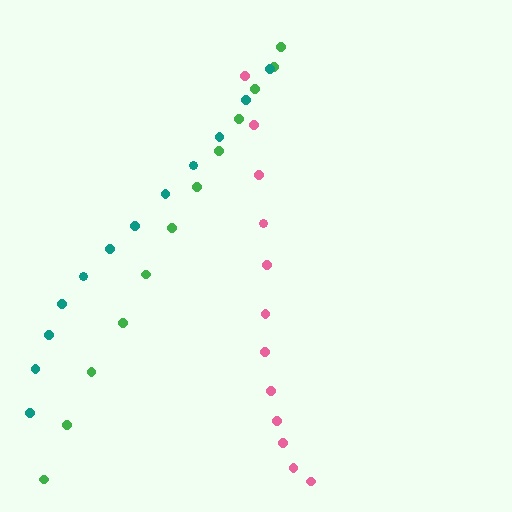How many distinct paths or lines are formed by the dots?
There are 3 distinct paths.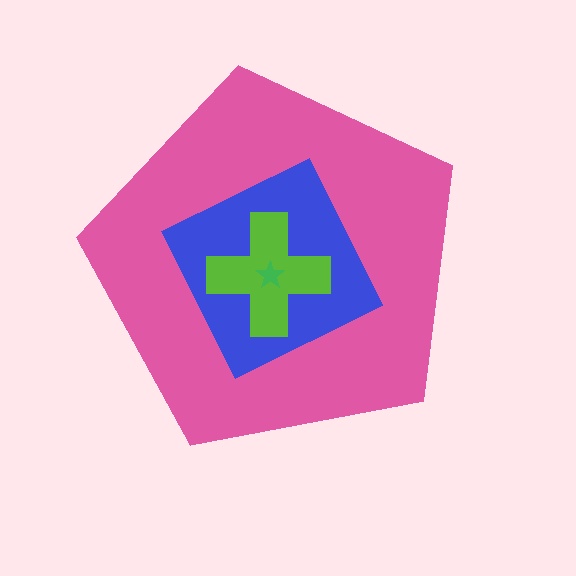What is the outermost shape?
The pink pentagon.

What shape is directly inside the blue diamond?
The lime cross.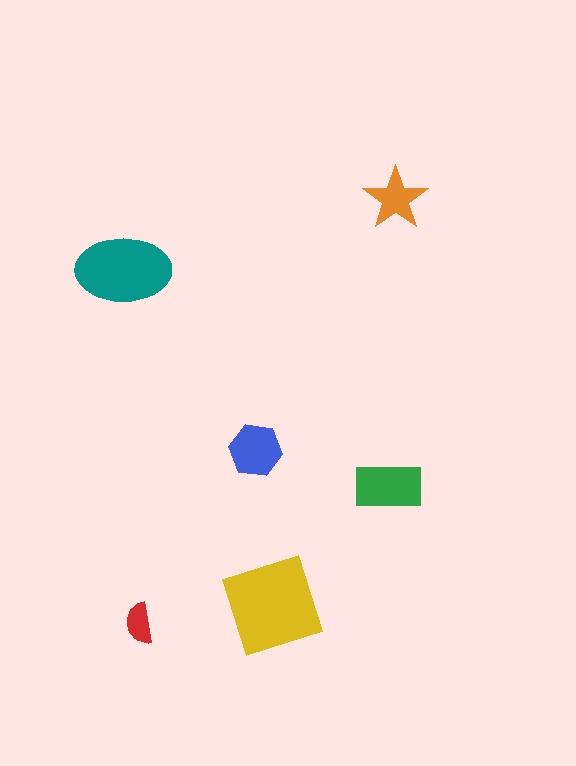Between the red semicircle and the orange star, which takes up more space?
The orange star.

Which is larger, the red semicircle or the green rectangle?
The green rectangle.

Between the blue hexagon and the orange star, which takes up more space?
The blue hexagon.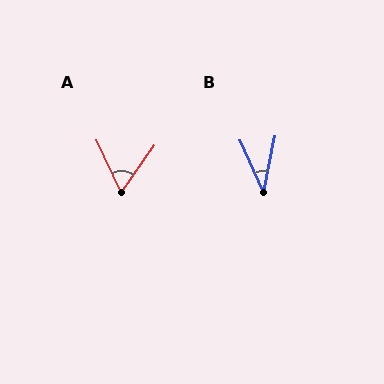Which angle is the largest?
A, at approximately 60 degrees.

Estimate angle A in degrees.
Approximately 60 degrees.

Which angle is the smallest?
B, at approximately 35 degrees.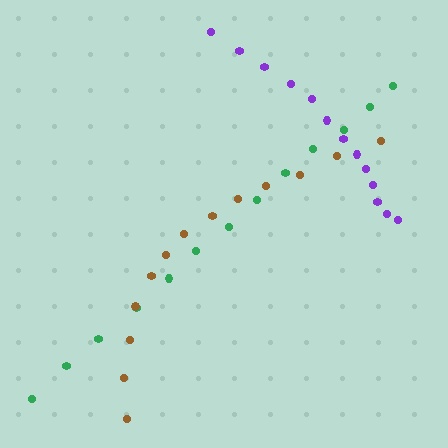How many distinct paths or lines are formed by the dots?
There are 3 distinct paths.